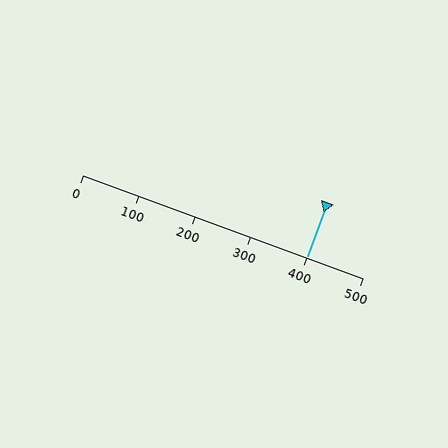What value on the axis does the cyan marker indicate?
The marker indicates approximately 400.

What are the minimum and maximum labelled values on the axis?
The axis runs from 0 to 500.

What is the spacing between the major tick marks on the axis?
The major ticks are spaced 100 apart.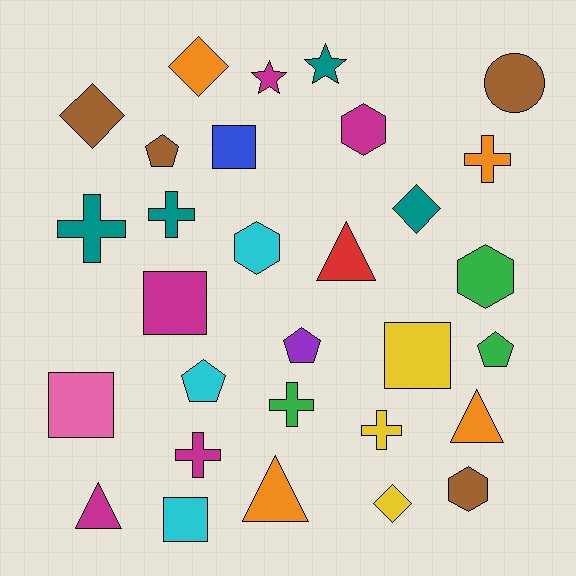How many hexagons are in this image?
There are 4 hexagons.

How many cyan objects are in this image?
There are 3 cyan objects.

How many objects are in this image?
There are 30 objects.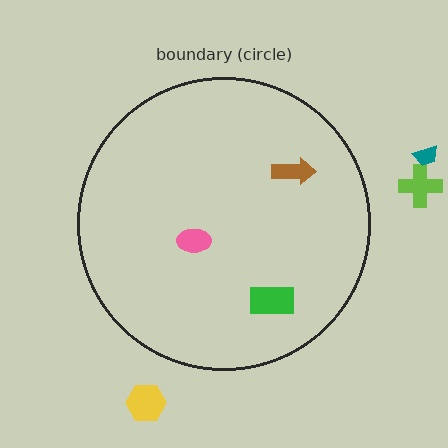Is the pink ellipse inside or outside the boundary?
Inside.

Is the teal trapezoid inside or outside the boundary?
Outside.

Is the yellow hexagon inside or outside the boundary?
Outside.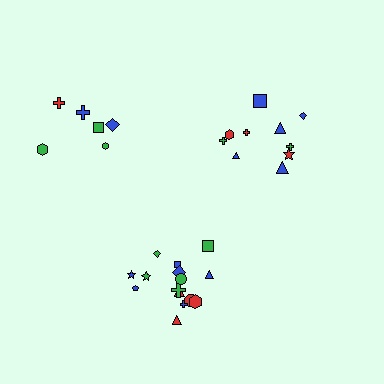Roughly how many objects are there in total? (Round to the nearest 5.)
Roughly 30 objects in total.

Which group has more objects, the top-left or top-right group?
The top-right group.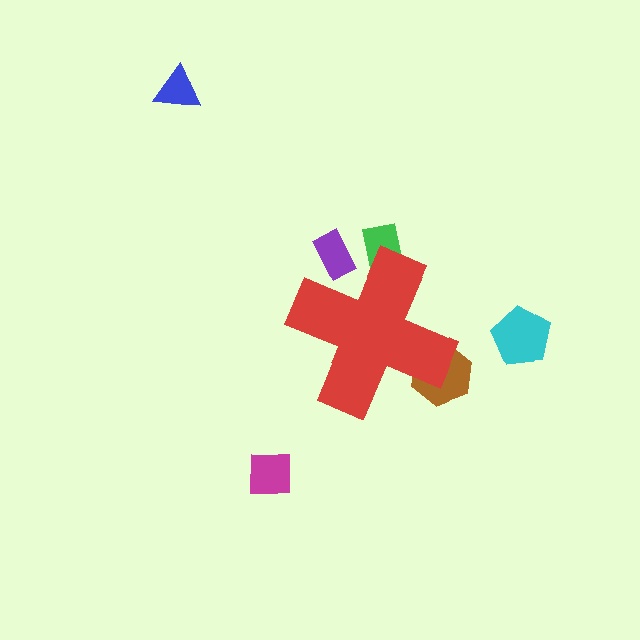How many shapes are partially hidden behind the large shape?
3 shapes are partially hidden.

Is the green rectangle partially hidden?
Yes, the green rectangle is partially hidden behind the red cross.